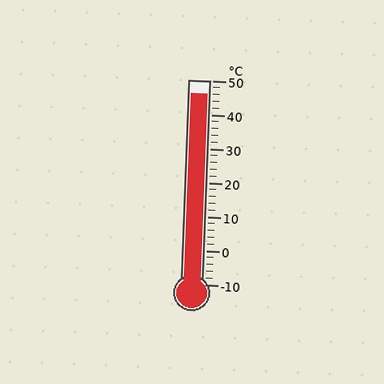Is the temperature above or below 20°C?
The temperature is above 20°C.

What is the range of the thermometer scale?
The thermometer scale ranges from -10°C to 50°C.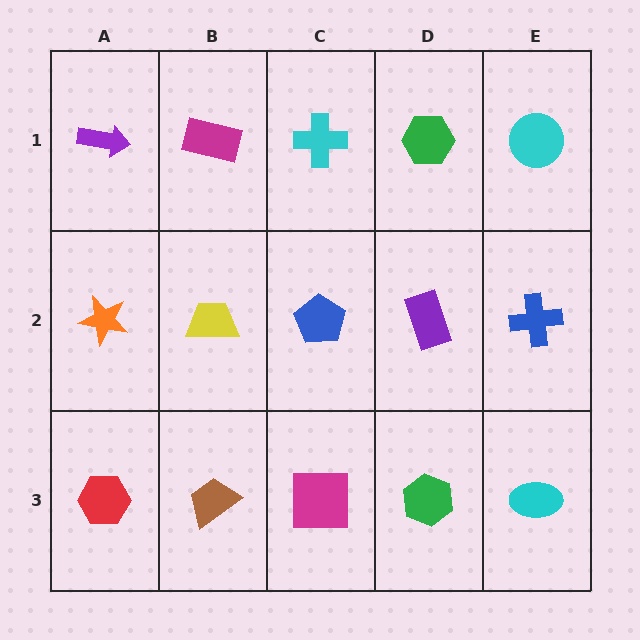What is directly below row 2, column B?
A brown trapezoid.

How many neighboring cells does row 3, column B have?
3.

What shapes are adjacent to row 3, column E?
A blue cross (row 2, column E), a green hexagon (row 3, column D).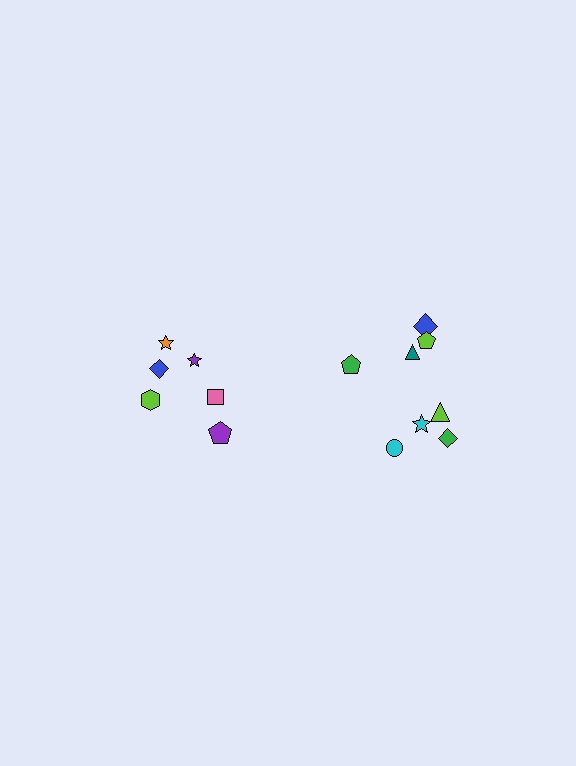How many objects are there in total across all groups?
There are 14 objects.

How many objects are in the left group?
There are 6 objects.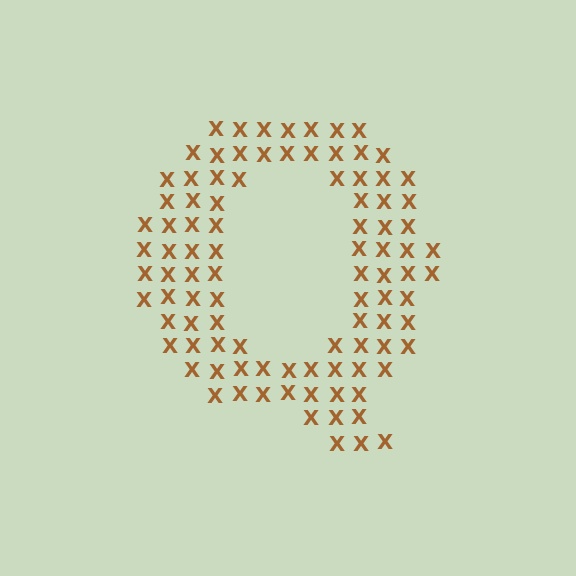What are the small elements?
The small elements are letter X's.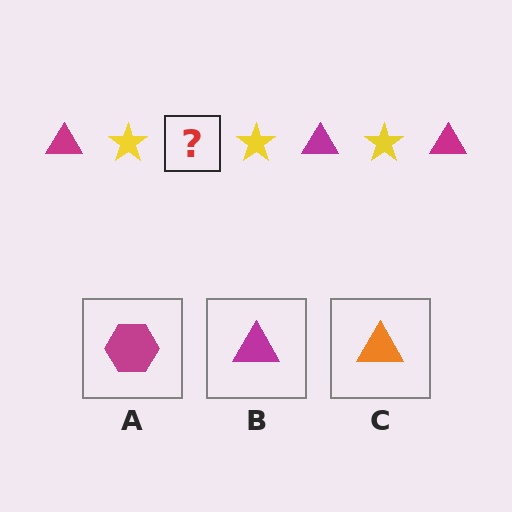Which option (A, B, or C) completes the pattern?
B.